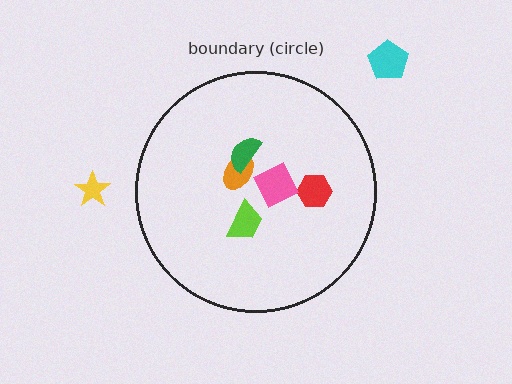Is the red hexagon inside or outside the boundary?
Inside.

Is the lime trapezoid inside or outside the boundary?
Inside.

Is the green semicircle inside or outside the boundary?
Inside.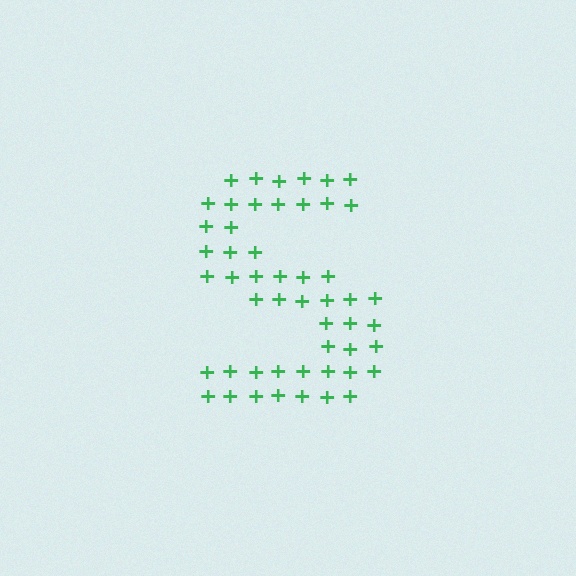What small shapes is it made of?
It is made of small plus signs.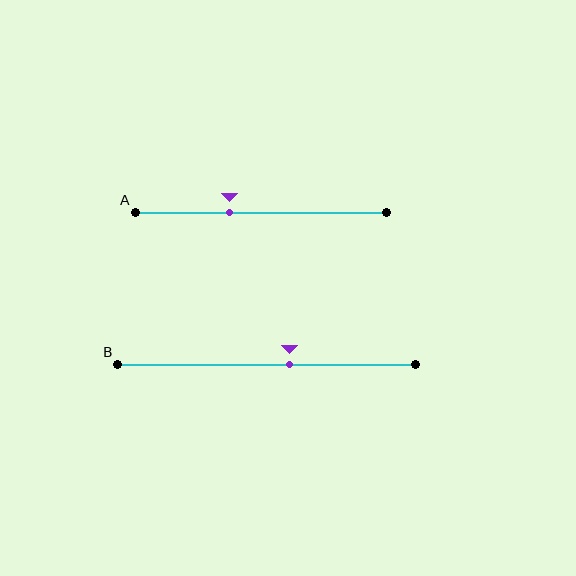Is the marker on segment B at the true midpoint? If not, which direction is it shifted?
No, the marker on segment B is shifted to the right by about 8% of the segment length.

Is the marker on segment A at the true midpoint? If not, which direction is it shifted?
No, the marker on segment A is shifted to the left by about 12% of the segment length.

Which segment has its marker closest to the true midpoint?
Segment B has its marker closest to the true midpoint.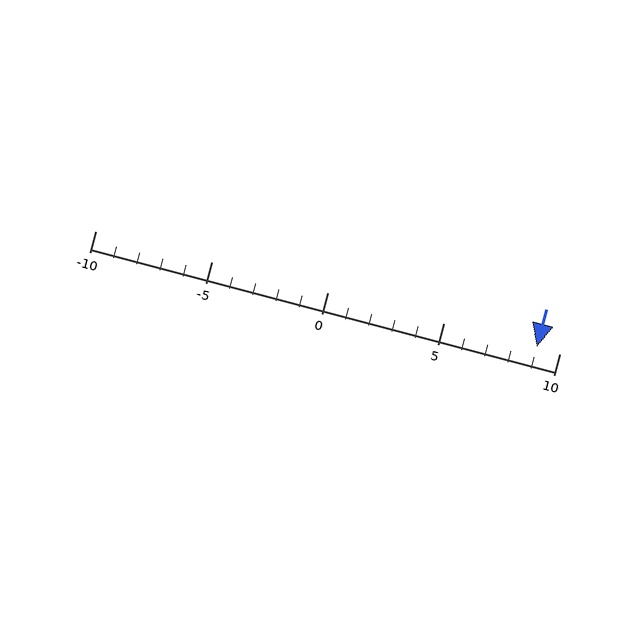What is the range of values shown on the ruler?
The ruler shows values from -10 to 10.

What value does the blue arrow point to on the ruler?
The blue arrow points to approximately 9.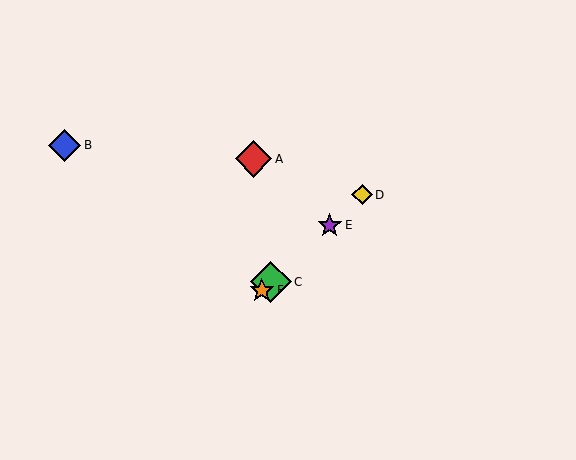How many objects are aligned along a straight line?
4 objects (C, D, E, F) are aligned along a straight line.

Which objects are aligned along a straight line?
Objects C, D, E, F are aligned along a straight line.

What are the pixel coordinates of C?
Object C is at (271, 282).